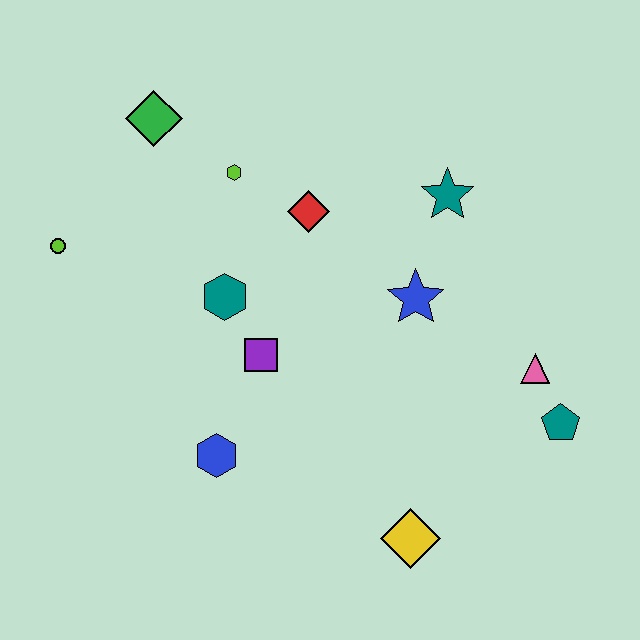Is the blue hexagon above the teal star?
No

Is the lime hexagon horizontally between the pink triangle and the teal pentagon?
No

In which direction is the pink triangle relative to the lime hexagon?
The pink triangle is to the right of the lime hexagon.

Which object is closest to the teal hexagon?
The purple square is closest to the teal hexagon.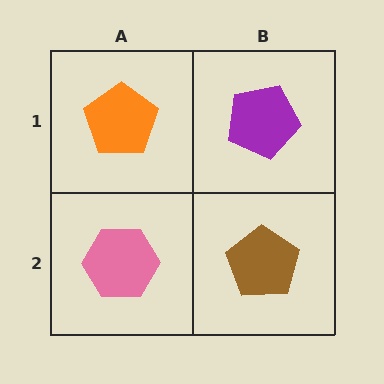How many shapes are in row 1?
2 shapes.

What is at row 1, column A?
An orange pentagon.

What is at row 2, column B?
A brown pentagon.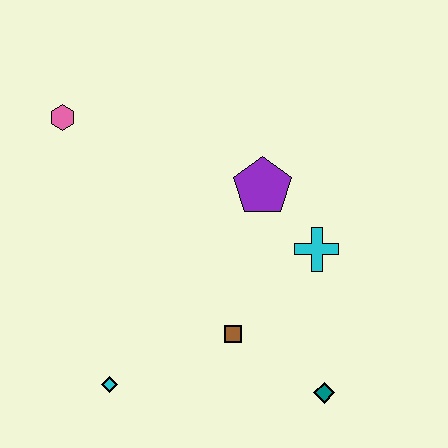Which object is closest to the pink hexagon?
The purple pentagon is closest to the pink hexagon.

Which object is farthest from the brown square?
The pink hexagon is farthest from the brown square.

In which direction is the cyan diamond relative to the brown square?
The cyan diamond is to the left of the brown square.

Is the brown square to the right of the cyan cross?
No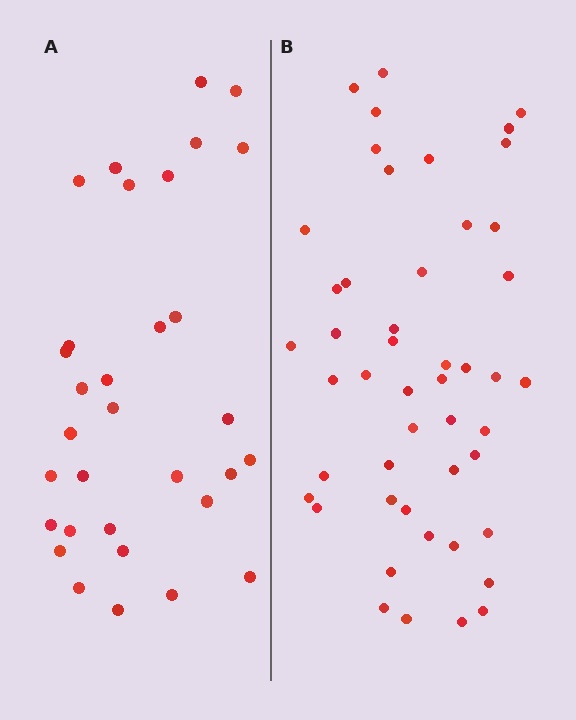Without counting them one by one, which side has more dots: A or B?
Region B (the right region) has more dots.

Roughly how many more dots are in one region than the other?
Region B has approximately 15 more dots than region A.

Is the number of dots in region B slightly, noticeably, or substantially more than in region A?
Region B has substantially more. The ratio is roughly 1.5 to 1.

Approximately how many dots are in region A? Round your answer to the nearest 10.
About 30 dots. (The exact count is 32, which rounds to 30.)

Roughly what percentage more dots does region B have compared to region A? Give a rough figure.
About 50% more.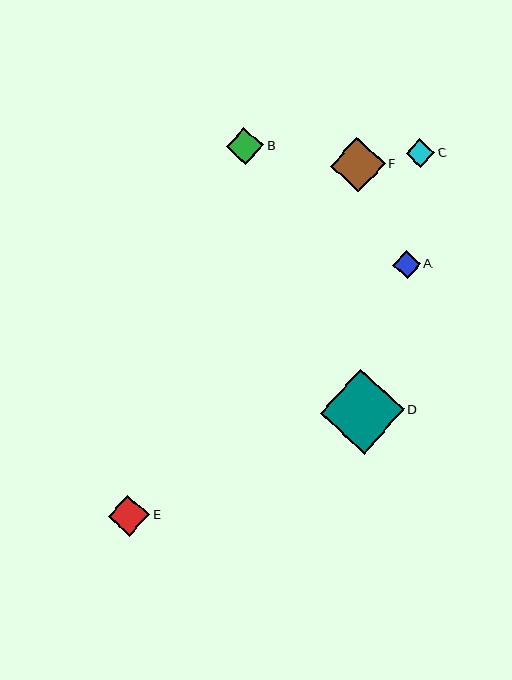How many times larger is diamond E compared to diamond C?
Diamond E is approximately 1.5 times the size of diamond C.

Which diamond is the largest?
Diamond D is the largest with a size of approximately 84 pixels.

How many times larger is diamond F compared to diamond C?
Diamond F is approximately 1.9 times the size of diamond C.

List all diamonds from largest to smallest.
From largest to smallest: D, F, E, B, C, A.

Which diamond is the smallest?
Diamond A is the smallest with a size of approximately 28 pixels.